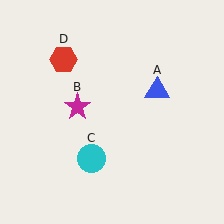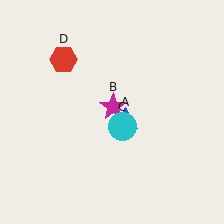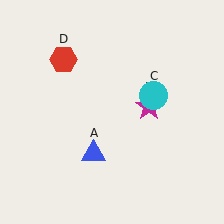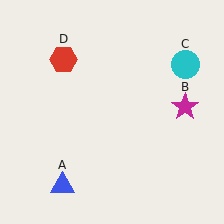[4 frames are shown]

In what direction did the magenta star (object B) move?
The magenta star (object B) moved right.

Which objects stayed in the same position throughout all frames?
Red hexagon (object D) remained stationary.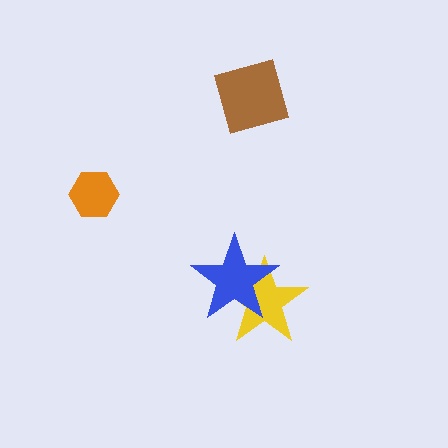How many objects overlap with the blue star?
1 object overlaps with the blue star.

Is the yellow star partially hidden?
Yes, it is partially covered by another shape.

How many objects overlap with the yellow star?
1 object overlaps with the yellow star.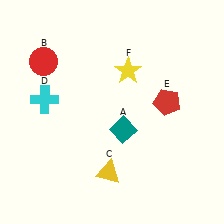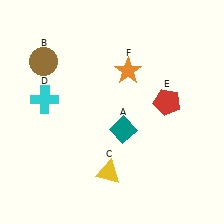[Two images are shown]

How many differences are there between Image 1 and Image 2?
There are 2 differences between the two images.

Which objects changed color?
B changed from red to brown. F changed from yellow to orange.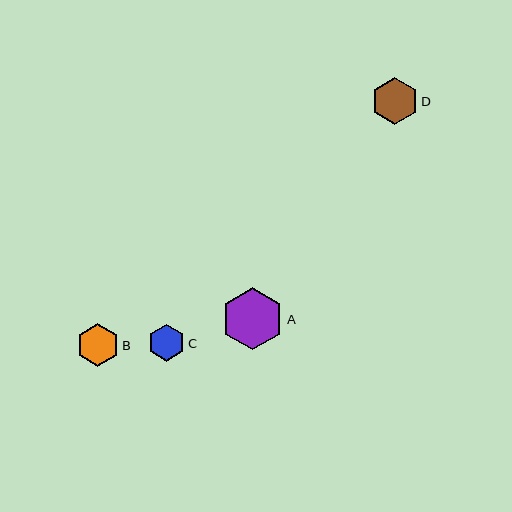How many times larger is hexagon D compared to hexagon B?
Hexagon D is approximately 1.1 times the size of hexagon B.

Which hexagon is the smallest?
Hexagon C is the smallest with a size of approximately 37 pixels.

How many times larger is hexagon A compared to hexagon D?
Hexagon A is approximately 1.3 times the size of hexagon D.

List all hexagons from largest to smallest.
From largest to smallest: A, D, B, C.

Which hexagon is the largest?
Hexagon A is the largest with a size of approximately 63 pixels.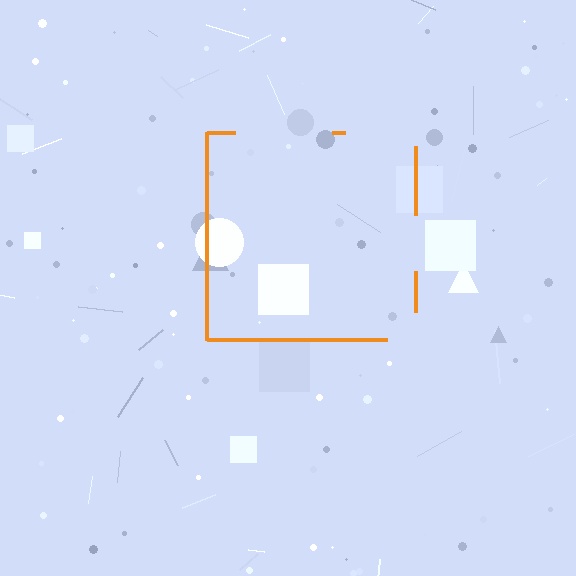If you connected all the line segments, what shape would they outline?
They would outline a square.